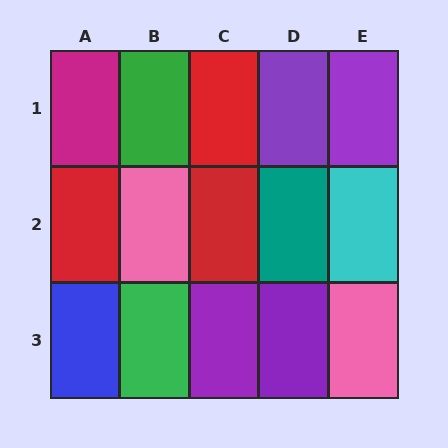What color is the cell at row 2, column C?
Red.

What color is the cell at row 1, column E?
Purple.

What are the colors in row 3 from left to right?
Blue, green, purple, purple, pink.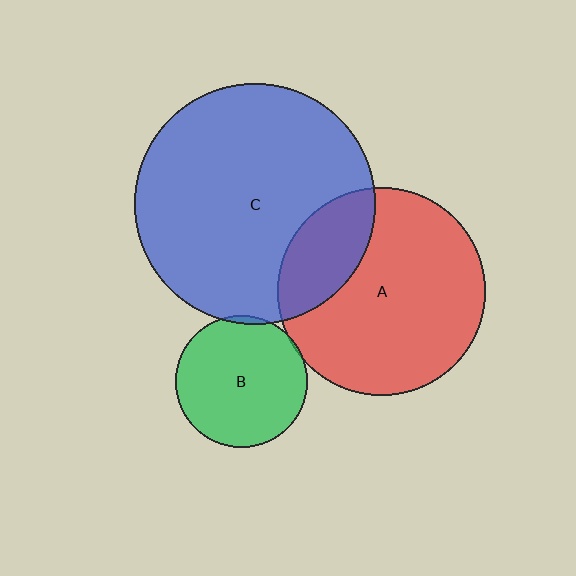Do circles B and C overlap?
Yes.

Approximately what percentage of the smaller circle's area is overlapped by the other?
Approximately 5%.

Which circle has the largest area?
Circle C (blue).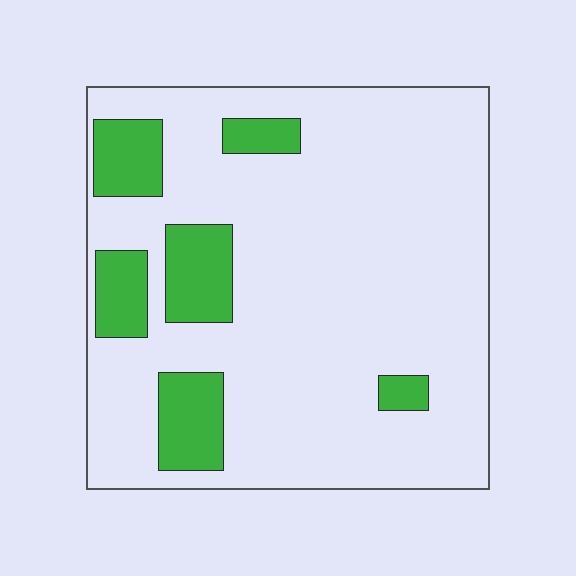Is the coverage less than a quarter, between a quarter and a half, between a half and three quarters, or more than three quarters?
Less than a quarter.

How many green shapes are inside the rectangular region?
6.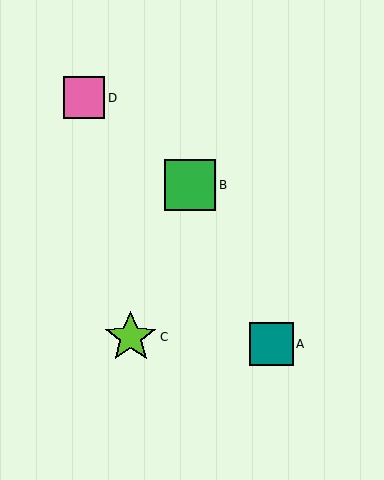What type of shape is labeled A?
Shape A is a teal square.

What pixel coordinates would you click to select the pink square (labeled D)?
Click at (84, 98) to select the pink square D.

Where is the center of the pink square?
The center of the pink square is at (84, 98).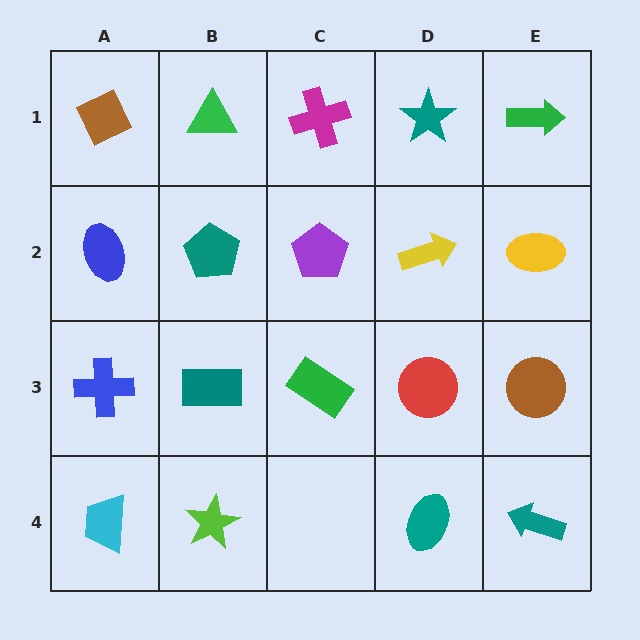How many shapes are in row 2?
5 shapes.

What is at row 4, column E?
A teal arrow.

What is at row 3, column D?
A red circle.